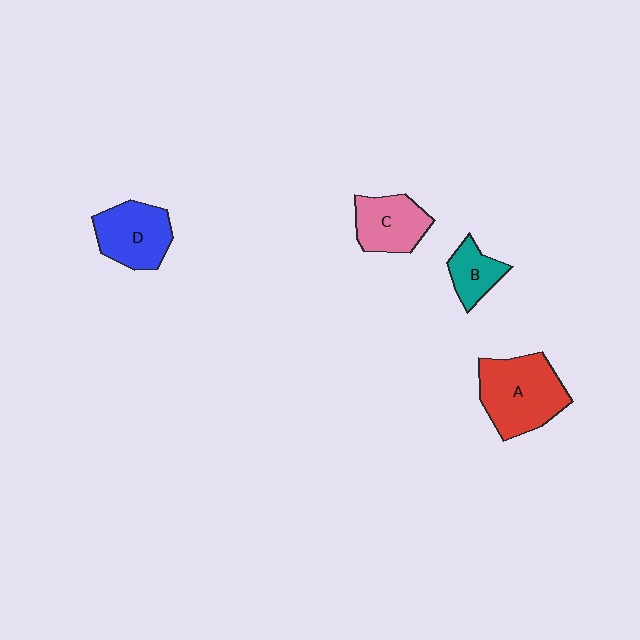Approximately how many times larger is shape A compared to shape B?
Approximately 2.3 times.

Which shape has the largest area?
Shape A (red).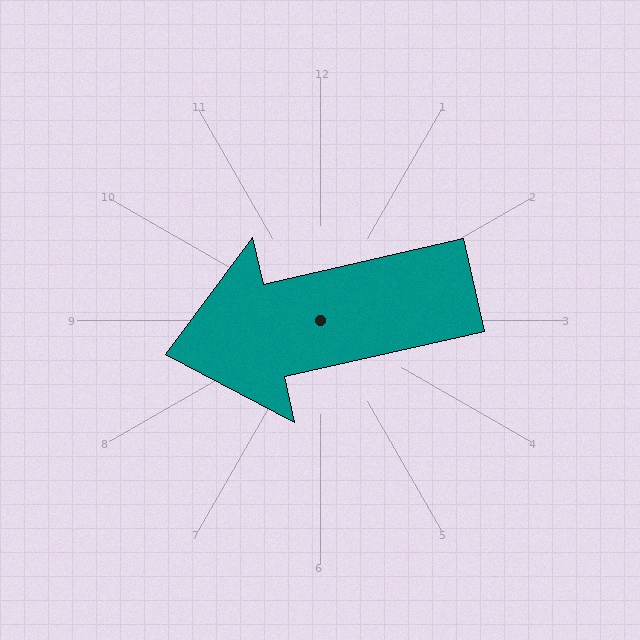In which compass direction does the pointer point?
West.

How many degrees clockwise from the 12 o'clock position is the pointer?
Approximately 257 degrees.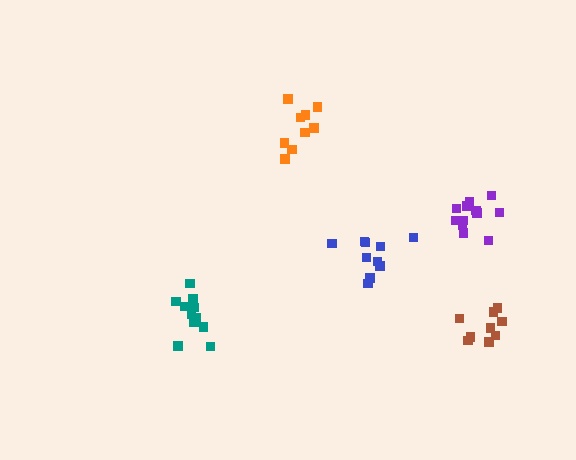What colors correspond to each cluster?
The clusters are colored: blue, teal, purple, brown, orange.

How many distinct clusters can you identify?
There are 5 distinct clusters.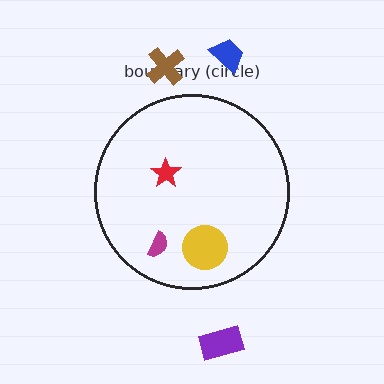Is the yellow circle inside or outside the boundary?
Inside.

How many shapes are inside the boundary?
3 inside, 3 outside.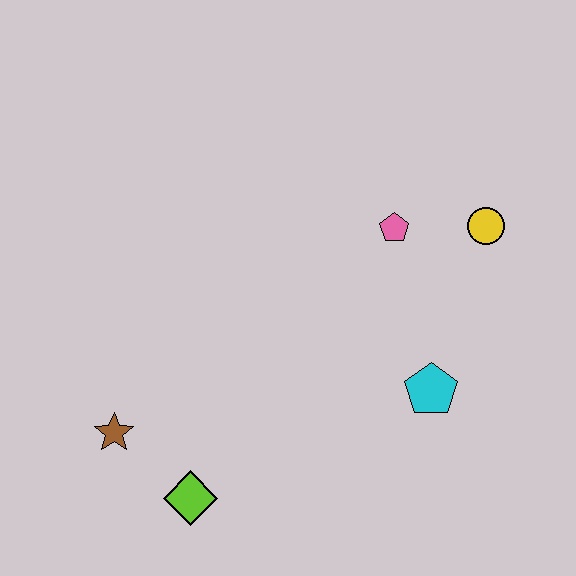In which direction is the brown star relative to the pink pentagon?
The brown star is to the left of the pink pentagon.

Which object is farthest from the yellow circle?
The brown star is farthest from the yellow circle.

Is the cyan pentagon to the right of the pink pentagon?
Yes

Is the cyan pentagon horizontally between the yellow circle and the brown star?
Yes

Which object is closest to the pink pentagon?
The yellow circle is closest to the pink pentagon.